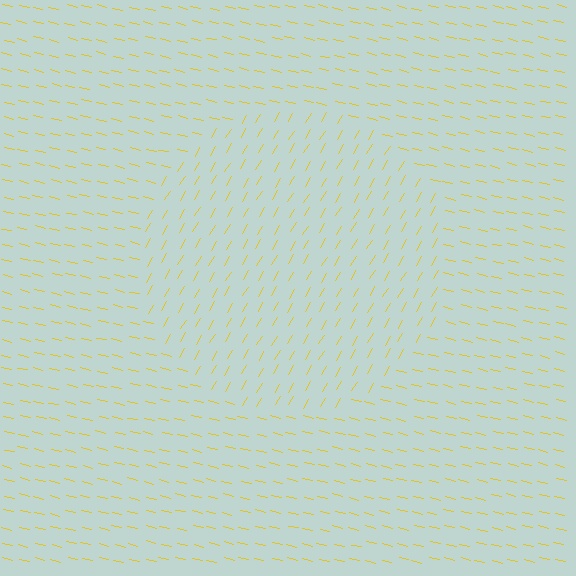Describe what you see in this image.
The image is filled with small yellow line segments. A circle region in the image has lines oriented differently from the surrounding lines, creating a visible texture boundary.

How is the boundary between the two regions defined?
The boundary is defined purely by a change in line orientation (approximately 73 degrees difference). All lines are the same color and thickness.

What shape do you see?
I see a circle.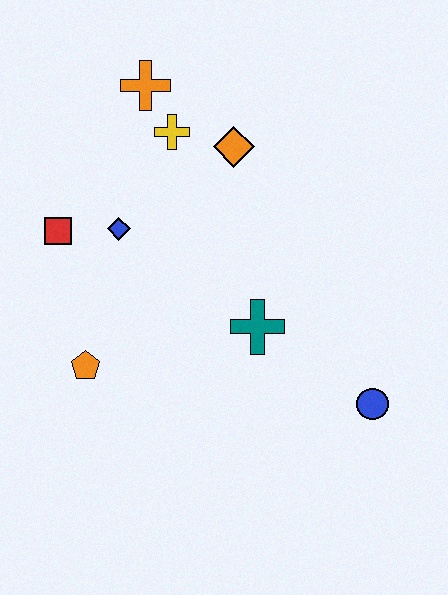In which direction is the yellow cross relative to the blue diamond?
The yellow cross is above the blue diamond.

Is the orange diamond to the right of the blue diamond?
Yes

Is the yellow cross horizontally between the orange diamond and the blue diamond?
Yes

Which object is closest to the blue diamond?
The red square is closest to the blue diamond.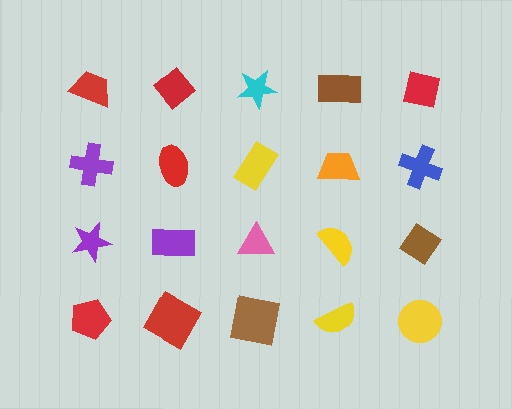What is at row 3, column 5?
A brown diamond.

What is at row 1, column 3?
A cyan star.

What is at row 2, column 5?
A blue cross.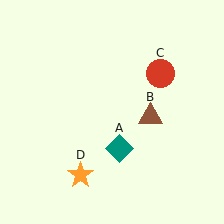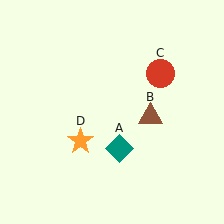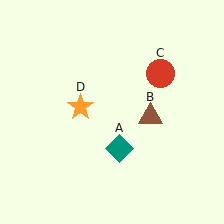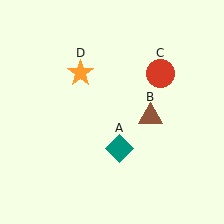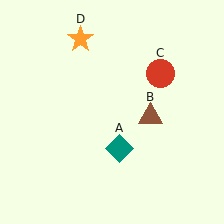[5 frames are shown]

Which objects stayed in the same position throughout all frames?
Teal diamond (object A) and brown triangle (object B) and red circle (object C) remained stationary.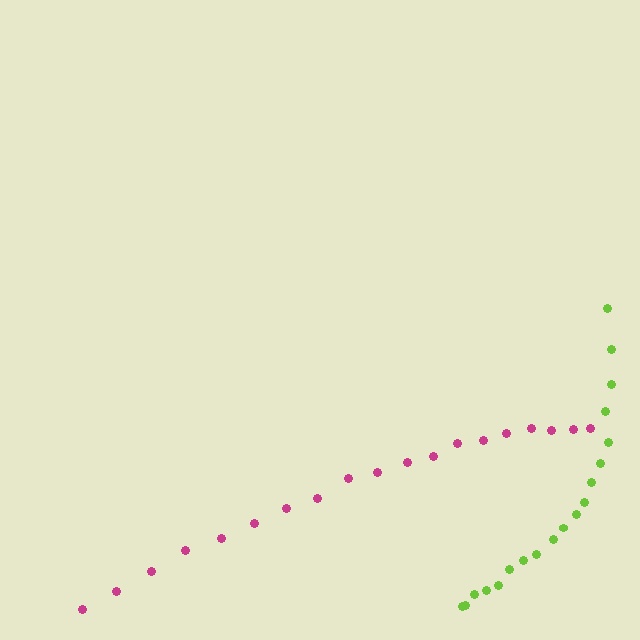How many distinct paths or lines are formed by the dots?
There are 2 distinct paths.